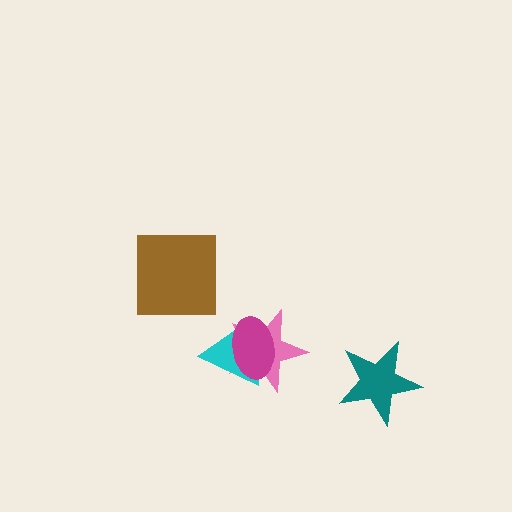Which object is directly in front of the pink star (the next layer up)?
The cyan triangle is directly in front of the pink star.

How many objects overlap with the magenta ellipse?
2 objects overlap with the magenta ellipse.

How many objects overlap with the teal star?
0 objects overlap with the teal star.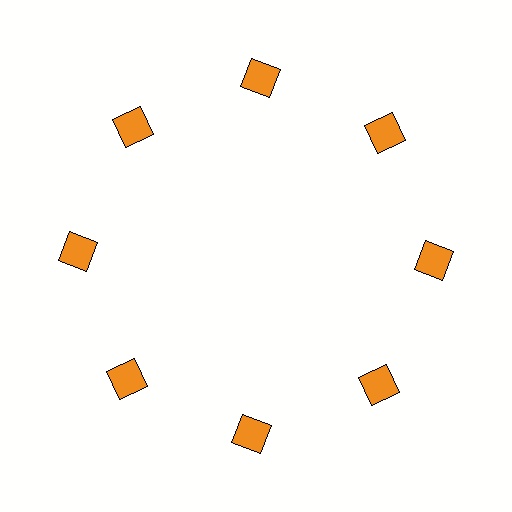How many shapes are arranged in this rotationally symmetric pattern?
There are 8 shapes, arranged in 8 groups of 1.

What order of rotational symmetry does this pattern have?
This pattern has 8-fold rotational symmetry.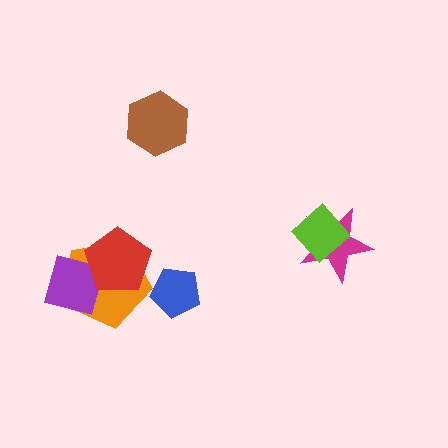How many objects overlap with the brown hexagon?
0 objects overlap with the brown hexagon.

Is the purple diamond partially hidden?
Yes, it is partially covered by another shape.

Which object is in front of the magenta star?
The lime diamond is in front of the magenta star.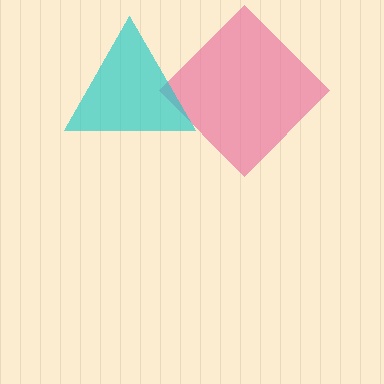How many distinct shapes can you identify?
There are 2 distinct shapes: a pink diamond, a cyan triangle.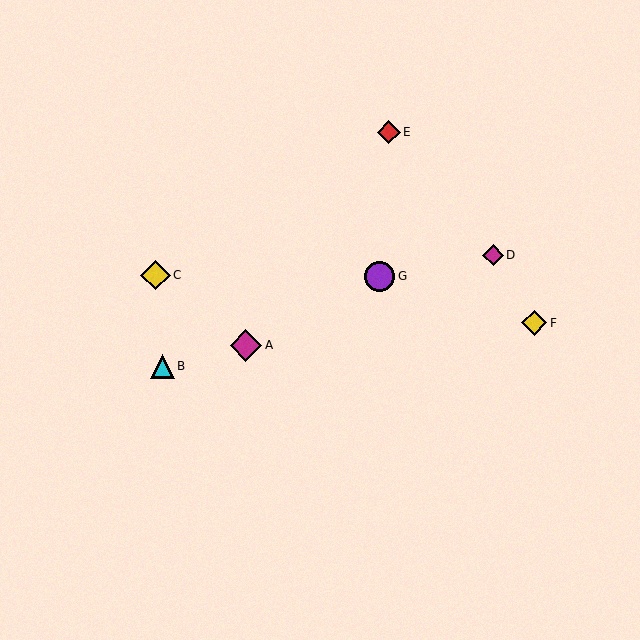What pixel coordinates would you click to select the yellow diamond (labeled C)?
Click at (155, 275) to select the yellow diamond C.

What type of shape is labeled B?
Shape B is a cyan triangle.